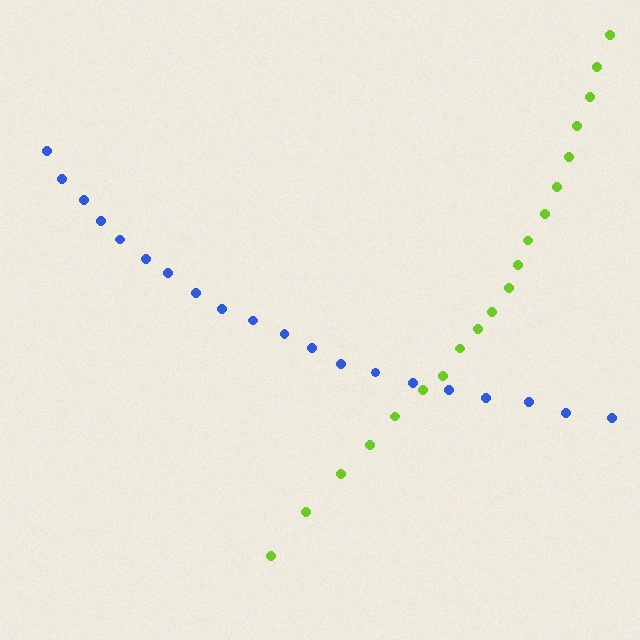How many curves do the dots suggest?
There are 2 distinct paths.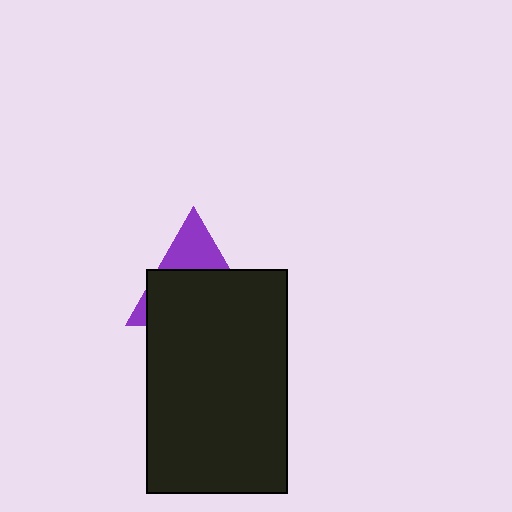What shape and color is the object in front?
The object in front is a black rectangle.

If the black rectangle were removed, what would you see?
You would see the complete purple triangle.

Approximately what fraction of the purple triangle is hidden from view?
Roughly 67% of the purple triangle is hidden behind the black rectangle.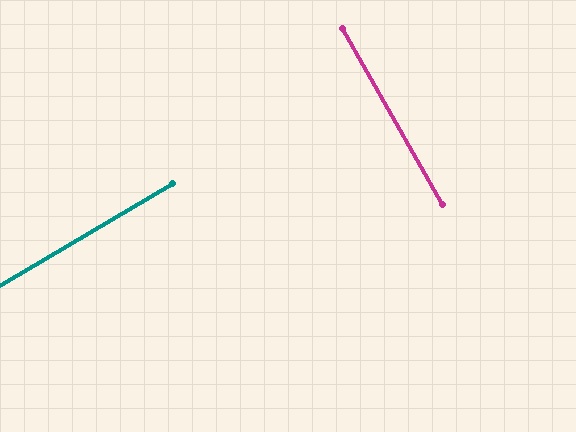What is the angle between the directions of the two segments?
Approximately 89 degrees.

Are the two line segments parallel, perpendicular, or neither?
Perpendicular — they meet at approximately 89°.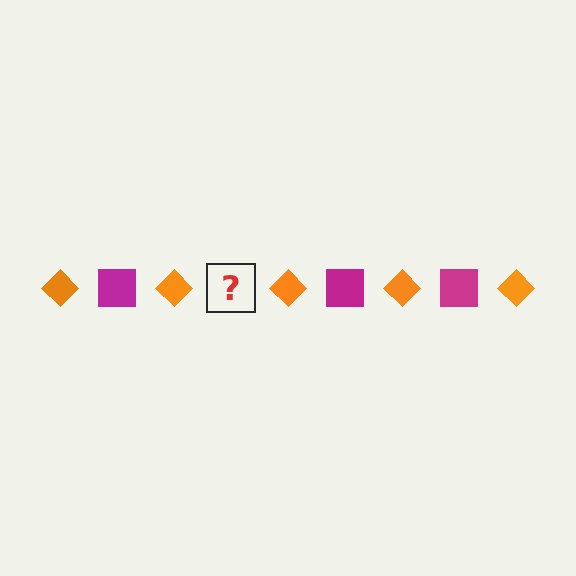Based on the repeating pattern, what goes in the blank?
The blank should be a magenta square.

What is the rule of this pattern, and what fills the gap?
The rule is that the pattern alternates between orange diamond and magenta square. The gap should be filled with a magenta square.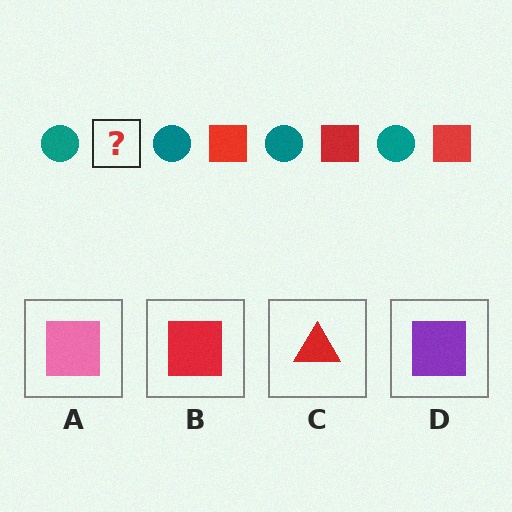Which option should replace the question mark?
Option B.